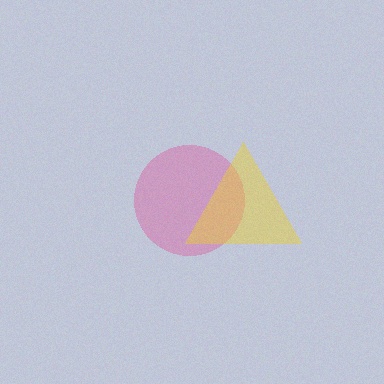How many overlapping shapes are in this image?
There are 2 overlapping shapes in the image.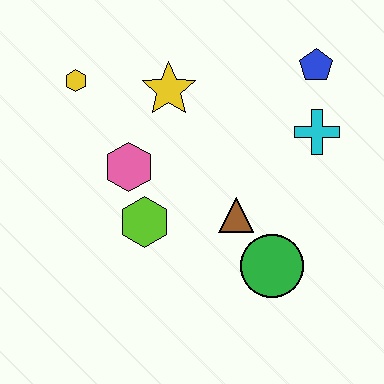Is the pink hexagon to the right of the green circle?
No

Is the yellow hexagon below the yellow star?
No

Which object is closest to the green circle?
The brown triangle is closest to the green circle.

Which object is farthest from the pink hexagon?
The blue pentagon is farthest from the pink hexagon.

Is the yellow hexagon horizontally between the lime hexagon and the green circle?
No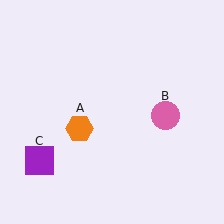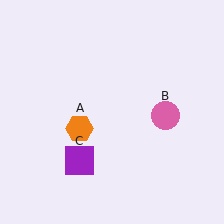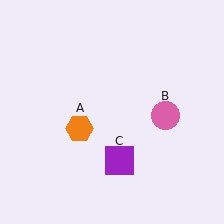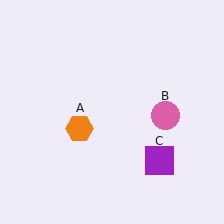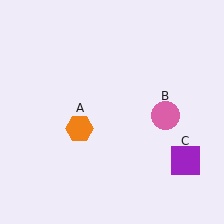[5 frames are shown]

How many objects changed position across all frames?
1 object changed position: purple square (object C).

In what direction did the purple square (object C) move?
The purple square (object C) moved right.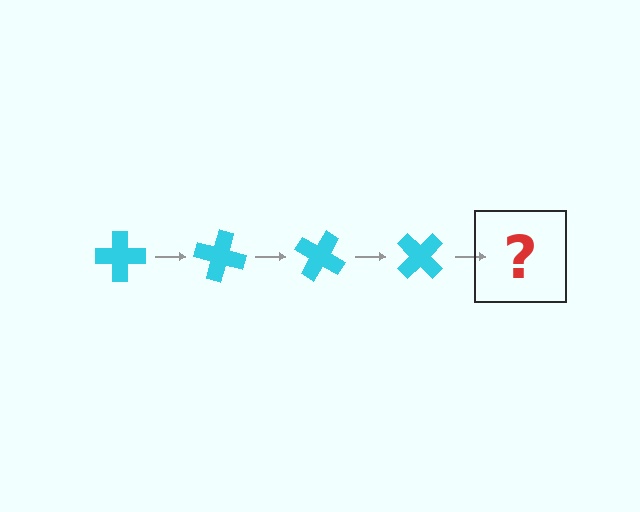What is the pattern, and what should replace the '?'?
The pattern is that the cross rotates 15 degrees each step. The '?' should be a cyan cross rotated 60 degrees.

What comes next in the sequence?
The next element should be a cyan cross rotated 60 degrees.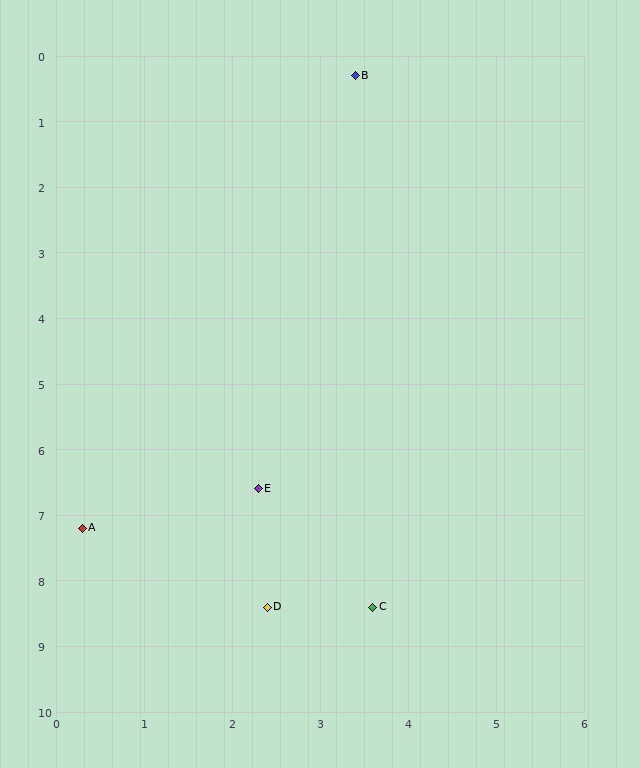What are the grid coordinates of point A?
Point A is at approximately (0.3, 7.2).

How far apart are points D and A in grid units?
Points D and A are about 2.4 grid units apart.